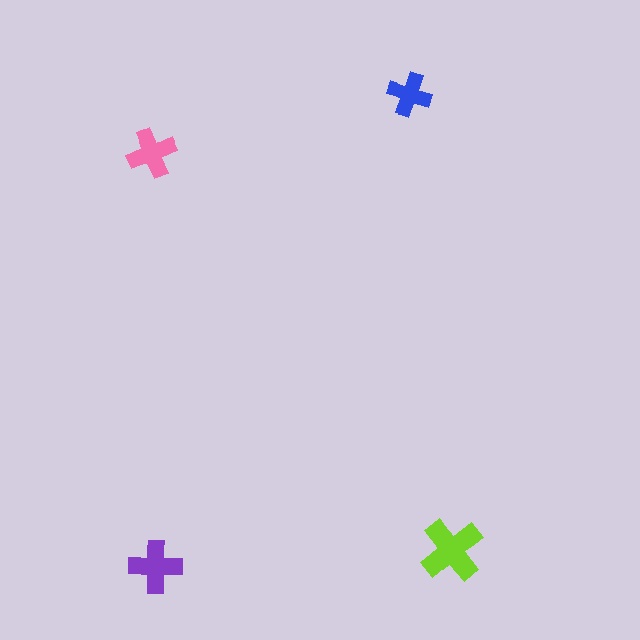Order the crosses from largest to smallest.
the lime one, the purple one, the pink one, the blue one.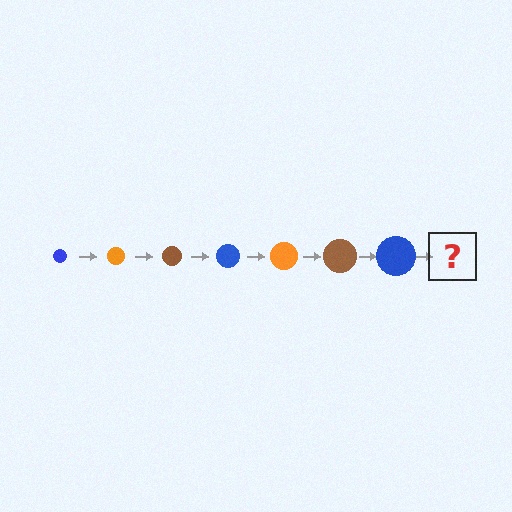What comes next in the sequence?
The next element should be an orange circle, larger than the previous one.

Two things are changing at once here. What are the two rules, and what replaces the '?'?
The two rules are that the circle grows larger each step and the color cycles through blue, orange, and brown. The '?' should be an orange circle, larger than the previous one.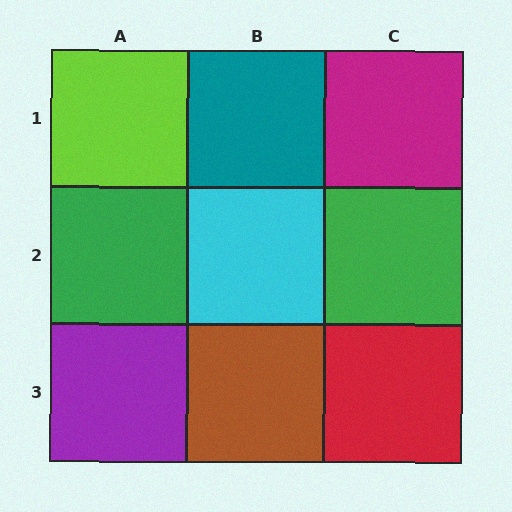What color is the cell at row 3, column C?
Red.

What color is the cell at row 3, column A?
Purple.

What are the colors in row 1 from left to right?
Lime, teal, magenta.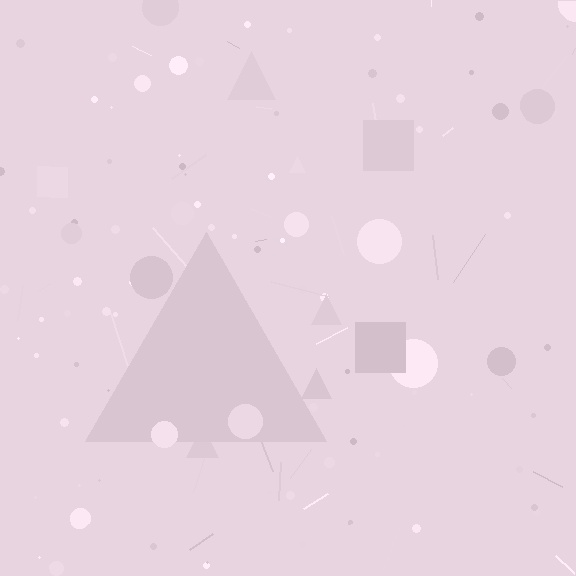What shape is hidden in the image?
A triangle is hidden in the image.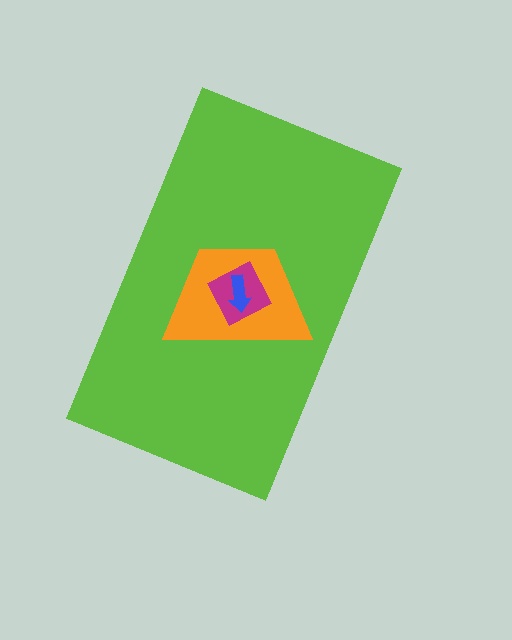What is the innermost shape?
The blue arrow.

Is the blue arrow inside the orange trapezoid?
Yes.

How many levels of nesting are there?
4.